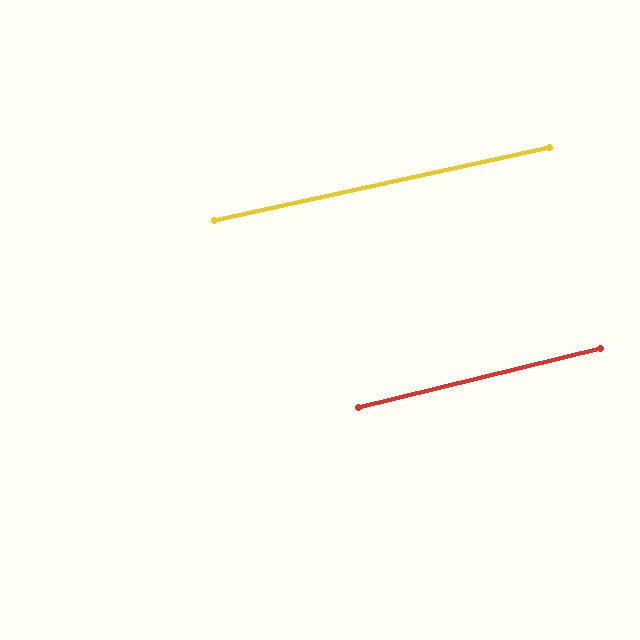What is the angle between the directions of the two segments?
Approximately 1 degree.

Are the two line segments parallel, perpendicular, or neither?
Parallel — their directions differ by only 1.4°.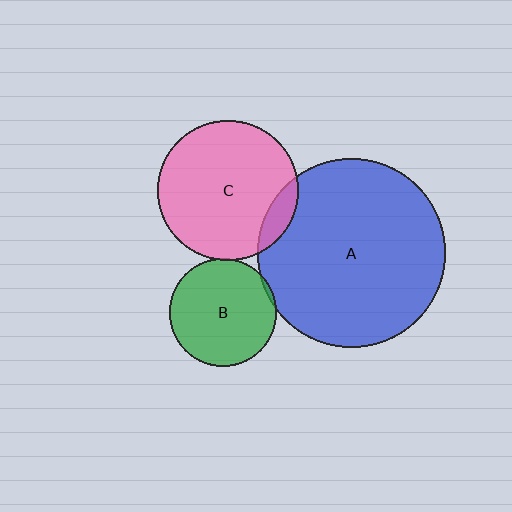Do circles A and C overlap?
Yes.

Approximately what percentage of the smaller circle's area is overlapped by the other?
Approximately 10%.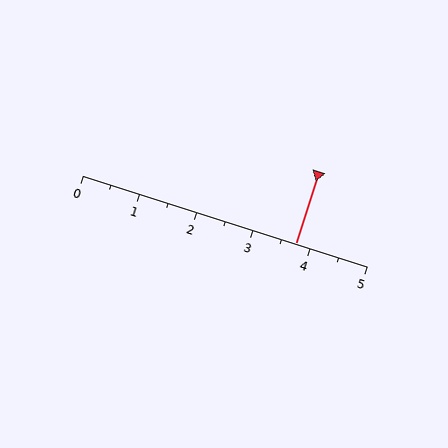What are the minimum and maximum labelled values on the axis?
The axis runs from 0 to 5.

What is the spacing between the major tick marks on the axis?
The major ticks are spaced 1 apart.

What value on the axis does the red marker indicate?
The marker indicates approximately 3.8.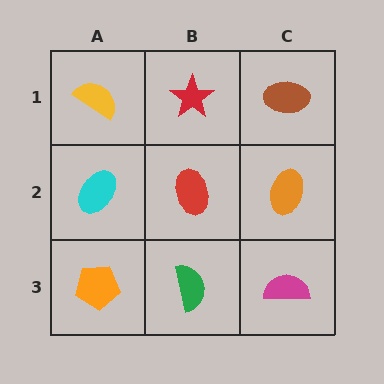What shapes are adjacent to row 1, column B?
A red ellipse (row 2, column B), a yellow semicircle (row 1, column A), a brown ellipse (row 1, column C).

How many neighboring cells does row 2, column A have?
3.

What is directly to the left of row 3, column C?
A green semicircle.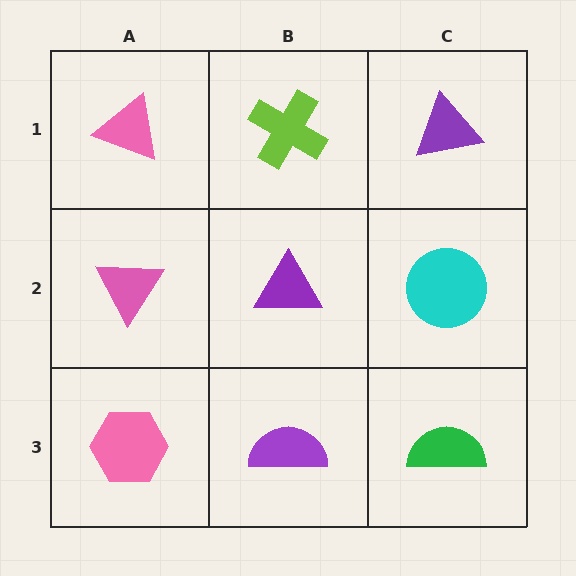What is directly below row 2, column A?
A pink hexagon.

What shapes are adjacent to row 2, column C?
A purple triangle (row 1, column C), a green semicircle (row 3, column C), a purple triangle (row 2, column B).